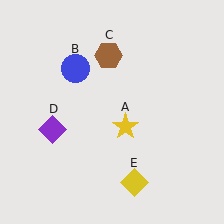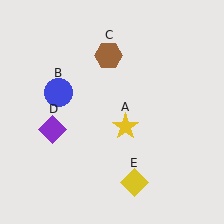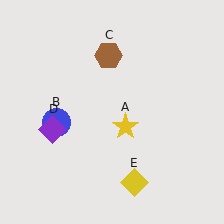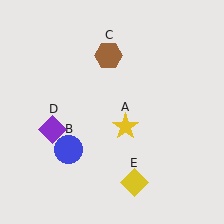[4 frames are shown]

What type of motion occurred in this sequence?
The blue circle (object B) rotated counterclockwise around the center of the scene.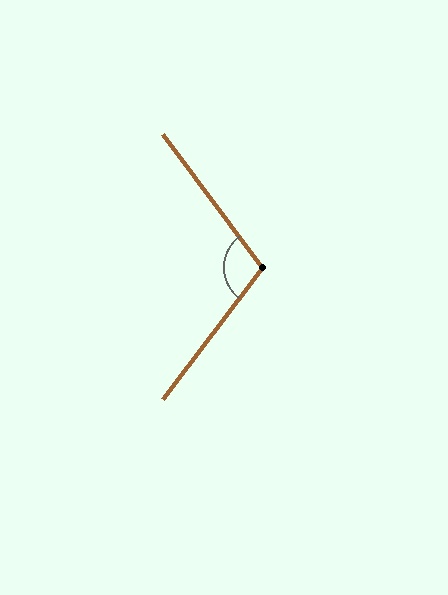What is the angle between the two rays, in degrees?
Approximately 106 degrees.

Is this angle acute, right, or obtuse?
It is obtuse.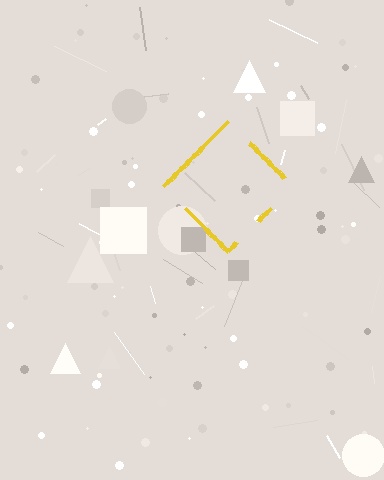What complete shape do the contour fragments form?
The contour fragments form a diamond.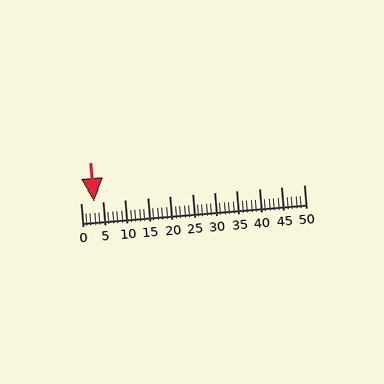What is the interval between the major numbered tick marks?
The major tick marks are spaced 5 units apart.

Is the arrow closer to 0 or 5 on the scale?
The arrow is closer to 5.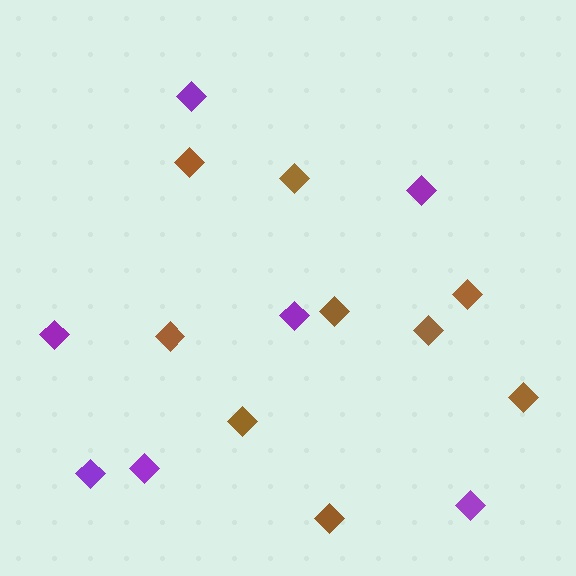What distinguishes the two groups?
There are 2 groups: one group of brown diamonds (9) and one group of purple diamonds (7).